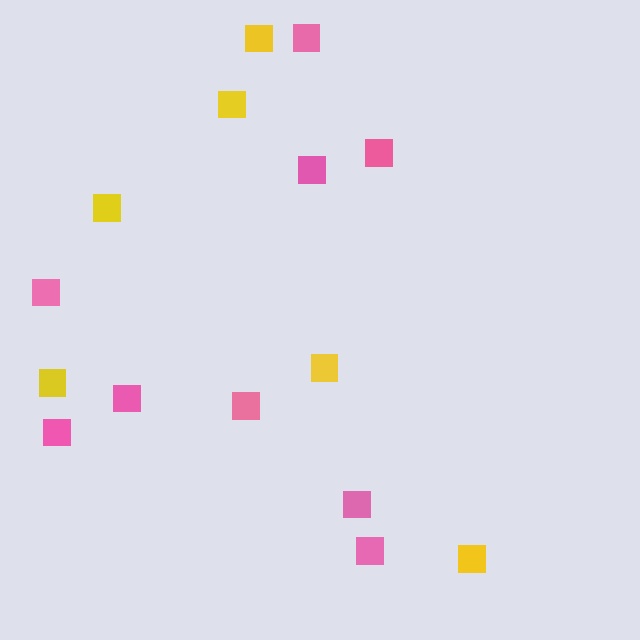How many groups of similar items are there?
There are 2 groups: one group of pink squares (9) and one group of yellow squares (6).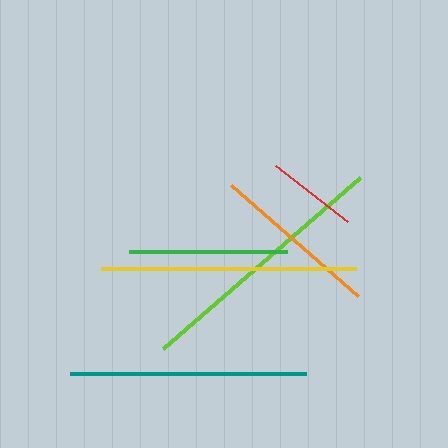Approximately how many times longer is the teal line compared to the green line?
The teal line is approximately 1.5 times the length of the green line.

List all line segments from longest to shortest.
From longest to shortest: lime, yellow, teal, orange, green, red.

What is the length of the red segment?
The red segment is approximately 91 pixels long.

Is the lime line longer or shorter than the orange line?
The lime line is longer than the orange line.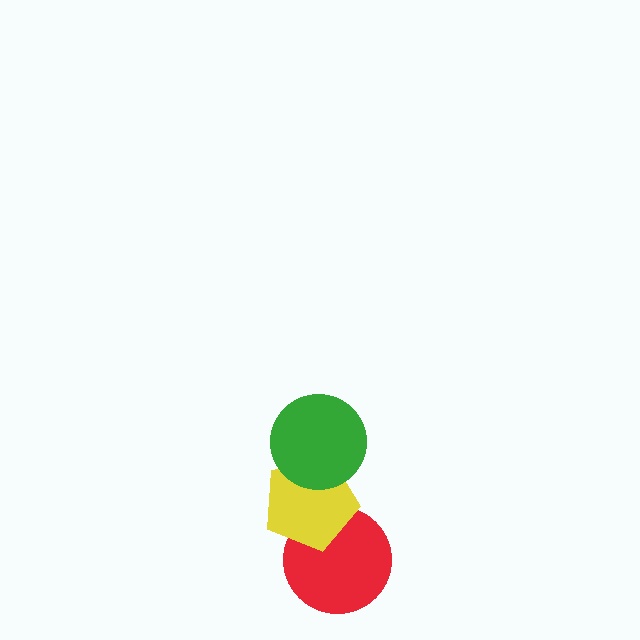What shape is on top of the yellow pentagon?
The green circle is on top of the yellow pentagon.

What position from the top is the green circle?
The green circle is 1st from the top.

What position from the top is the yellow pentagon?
The yellow pentagon is 2nd from the top.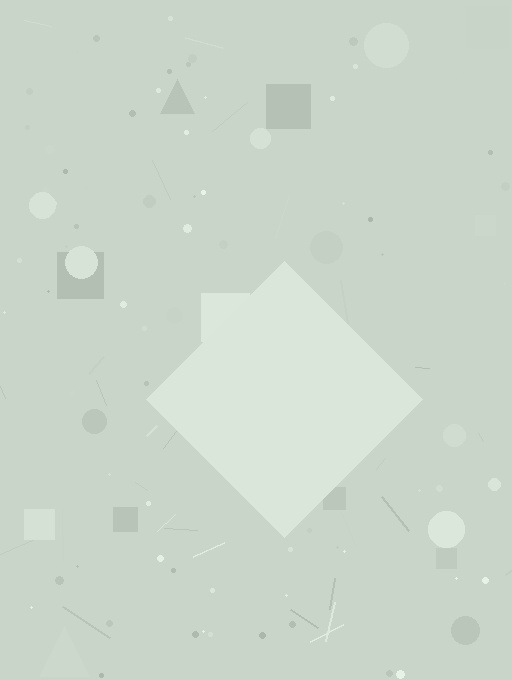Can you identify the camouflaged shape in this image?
The camouflaged shape is a diamond.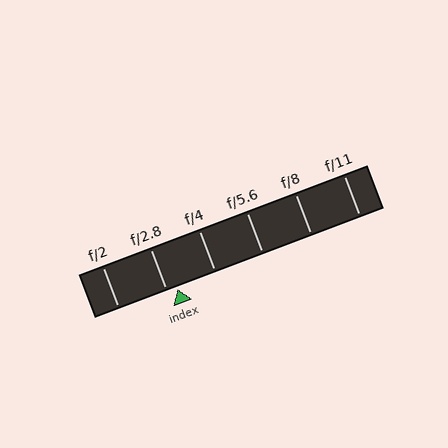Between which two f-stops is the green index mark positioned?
The index mark is between f/2.8 and f/4.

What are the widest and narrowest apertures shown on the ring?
The widest aperture shown is f/2 and the narrowest is f/11.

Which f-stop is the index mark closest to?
The index mark is closest to f/2.8.